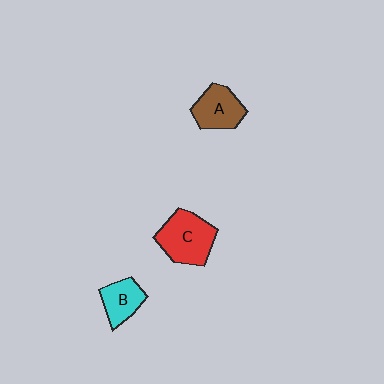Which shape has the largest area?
Shape C (red).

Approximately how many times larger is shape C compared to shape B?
Approximately 1.6 times.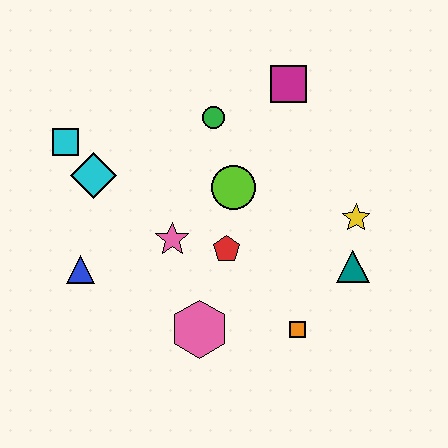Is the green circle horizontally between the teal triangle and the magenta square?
No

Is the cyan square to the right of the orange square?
No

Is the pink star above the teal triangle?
Yes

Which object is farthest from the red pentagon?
The cyan square is farthest from the red pentagon.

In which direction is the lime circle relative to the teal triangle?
The lime circle is to the left of the teal triangle.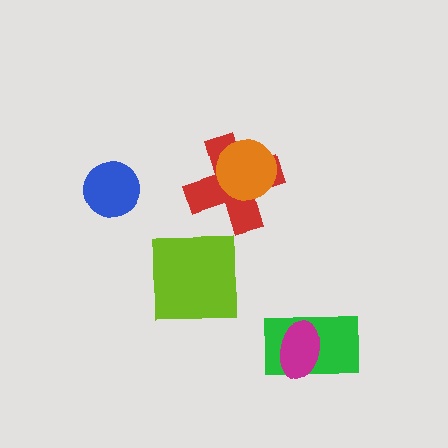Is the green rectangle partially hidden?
Yes, it is partially covered by another shape.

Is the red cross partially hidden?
Yes, it is partially covered by another shape.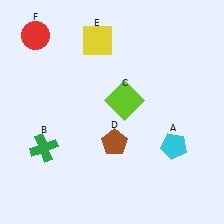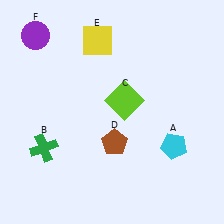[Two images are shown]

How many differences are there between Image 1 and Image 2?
There is 1 difference between the two images.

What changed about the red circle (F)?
In Image 1, F is red. In Image 2, it changed to purple.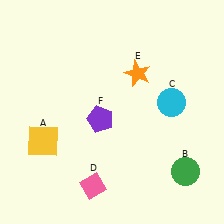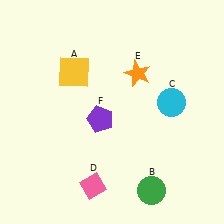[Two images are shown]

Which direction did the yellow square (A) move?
The yellow square (A) moved up.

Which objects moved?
The objects that moved are: the yellow square (A), the green circle (B).